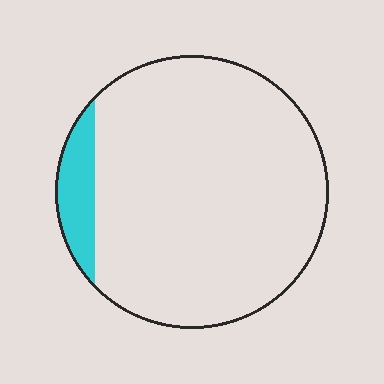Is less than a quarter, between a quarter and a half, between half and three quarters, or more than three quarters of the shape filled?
Less than a quarter.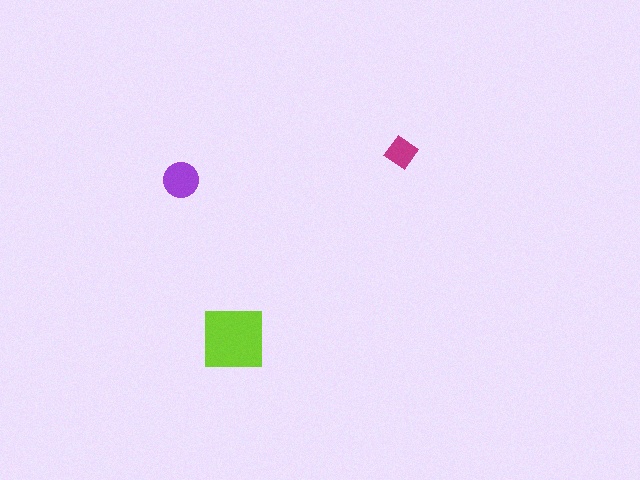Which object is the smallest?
The magenta diamond.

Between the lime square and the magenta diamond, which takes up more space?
The lime square.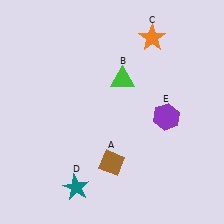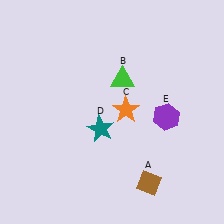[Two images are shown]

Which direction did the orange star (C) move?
The orange star (C) moved down.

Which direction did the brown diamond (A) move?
The brown diamond (A) moved right.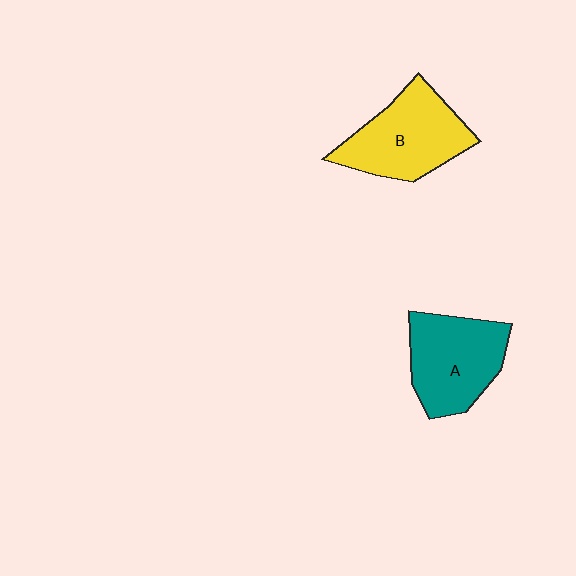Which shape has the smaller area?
Shape A (teal).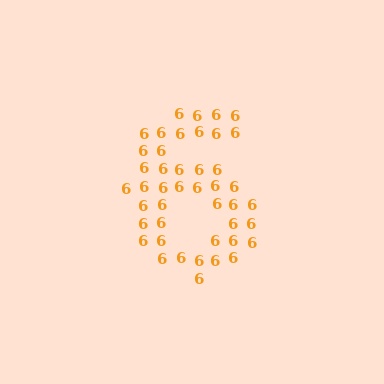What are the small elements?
The small elements are digit 6's.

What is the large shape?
The large shape is the digit 6.